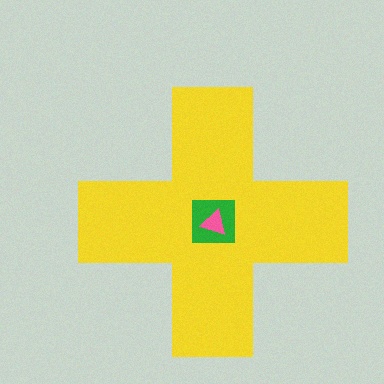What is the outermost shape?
The yellow cross.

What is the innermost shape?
The pink triangle.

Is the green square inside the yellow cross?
Yes.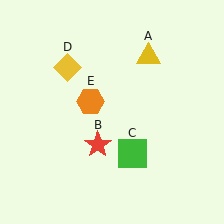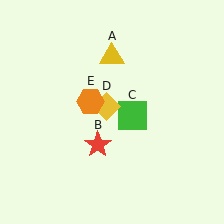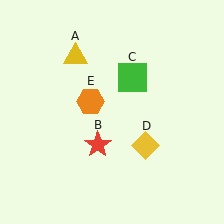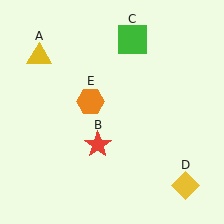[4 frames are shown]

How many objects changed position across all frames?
3 objects changed position: yellow triangle (object A), green square (object C), yellow diamond (object D).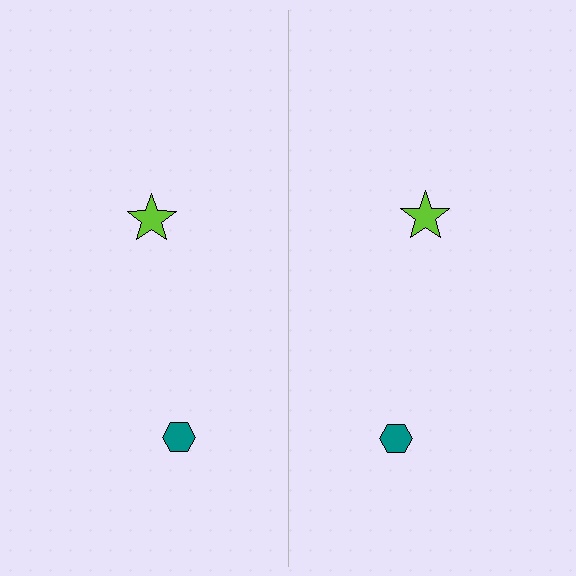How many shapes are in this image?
There are 4 shapes in this image.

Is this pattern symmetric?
Yes, this pattern has bilateral (reflection) symmetry.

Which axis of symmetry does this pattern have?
The pattern has a vertical axis of symmetry running through the center of the image.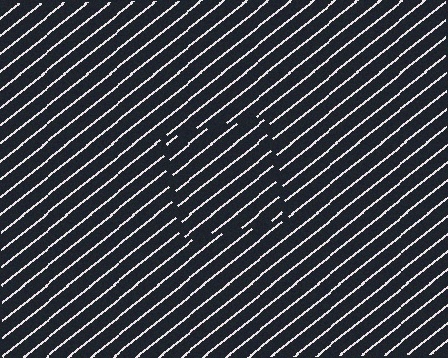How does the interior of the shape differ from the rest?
The interior of the shape contains the same grating, shifted by half a period — the contour is defined by the phase discontinuity where line-ends from the inner and outer gratings abut.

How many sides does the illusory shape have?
4 sides — the line-ends trace a square.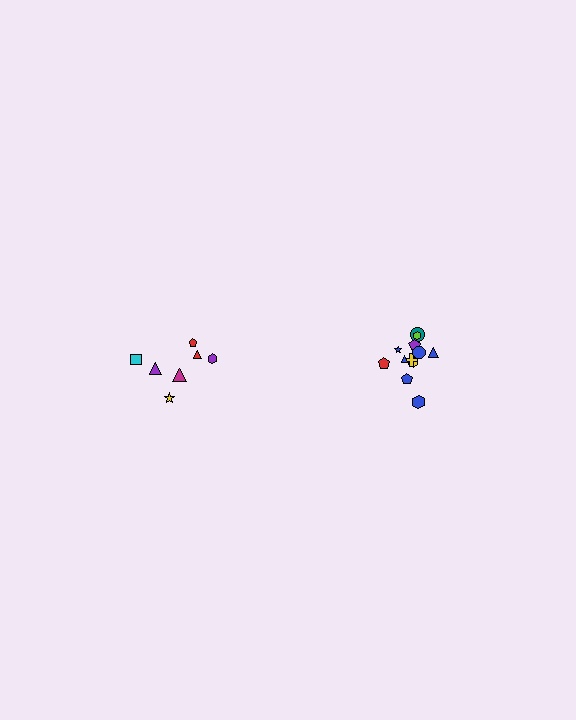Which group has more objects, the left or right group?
The right group.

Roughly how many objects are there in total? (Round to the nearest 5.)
Roughly 20 objects in total.